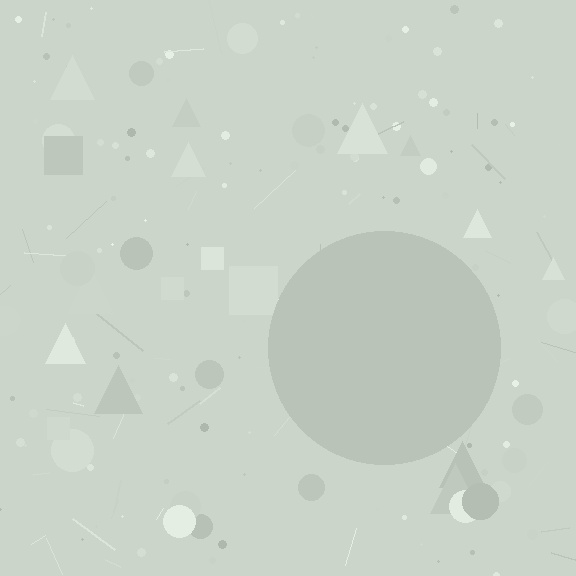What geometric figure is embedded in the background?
A circle is embedded in the background.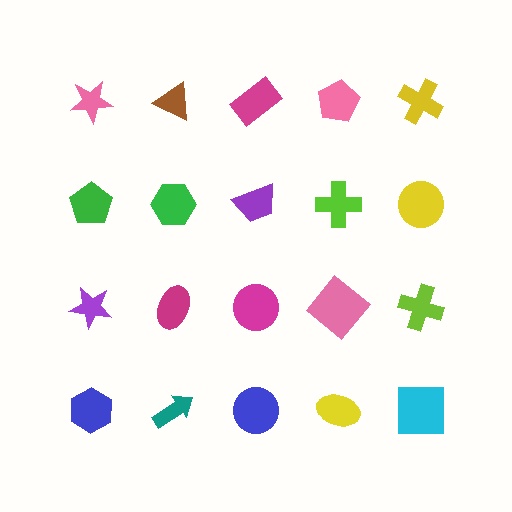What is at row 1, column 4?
A pink pentagon.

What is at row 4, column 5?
A cyan square.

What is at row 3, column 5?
A lime cross.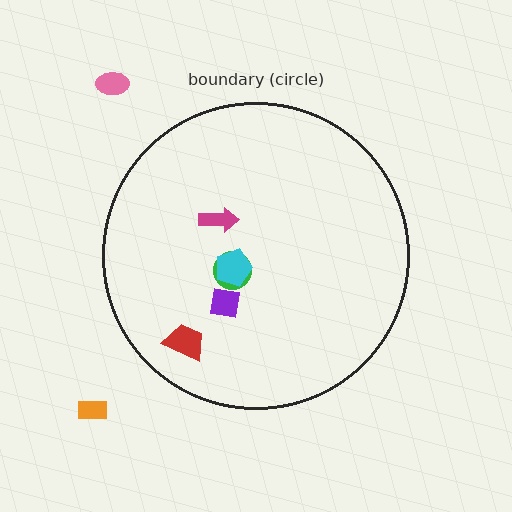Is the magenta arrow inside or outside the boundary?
Inside.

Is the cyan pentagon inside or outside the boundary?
Inside.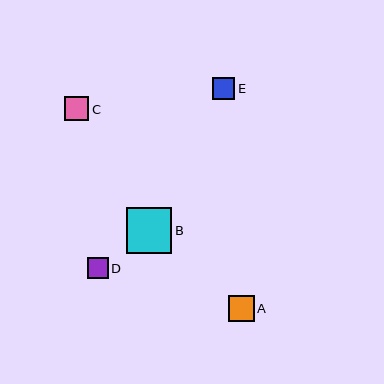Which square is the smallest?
Square D is the smallest with a size of approximately 21 pixels.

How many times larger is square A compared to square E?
Square A is approximately 1.1 times the size of square E.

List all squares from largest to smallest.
From largest to smallest: B, A, C, E, D.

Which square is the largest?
Square B is the largest with a size of approximately 46 pixels.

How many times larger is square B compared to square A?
Square B is approximately 1.8 times the size of square A.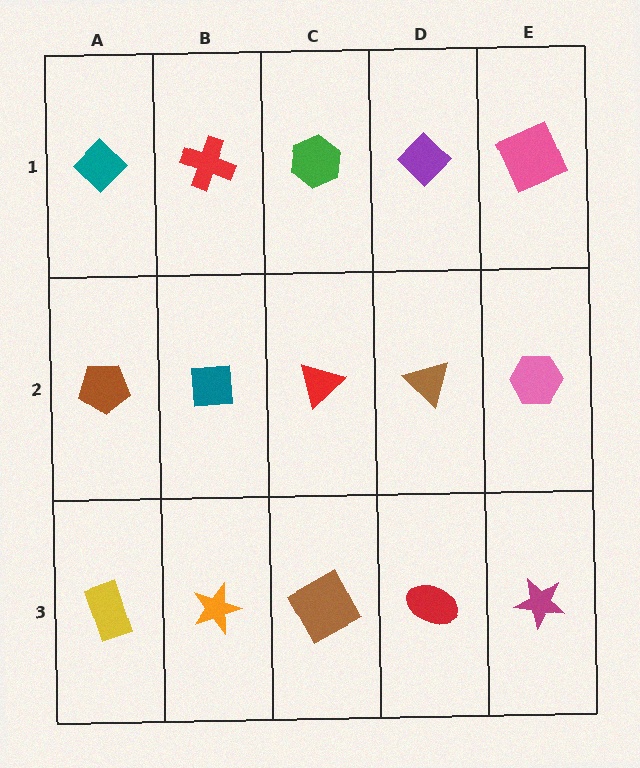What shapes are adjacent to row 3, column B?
A teal square (row 2, column B), a yellow rectangle (row 3, column A), a brown square (row 3, column C).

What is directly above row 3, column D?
A brown triangle.